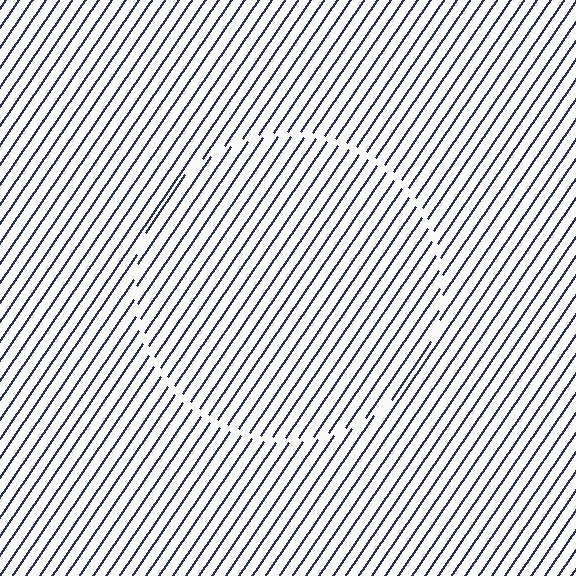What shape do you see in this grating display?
An illusory circle. The interior of the shape contains the same grating, shifted by half a period — the contour is defined by the phase discontinuity where line-ends from the inner and outer gratings abut.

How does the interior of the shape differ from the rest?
The interior of the shape contains the same grating, shifted by half a period — the contour is defined by the phase discontinuity where line-ends from the inner and outer gratings abut.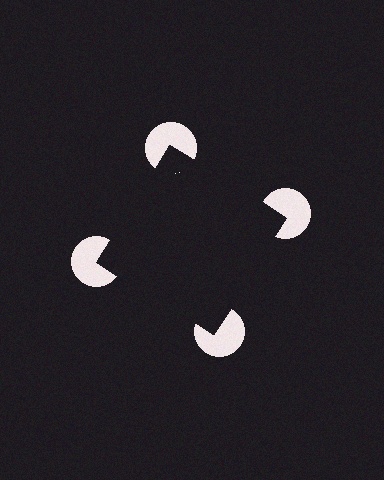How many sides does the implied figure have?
4 sides.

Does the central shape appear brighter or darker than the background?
It typically appears slightly darker than the background, even though no actual brightness change is drawn.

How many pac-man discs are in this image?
There are 4 — one at each vertex of the illusory square.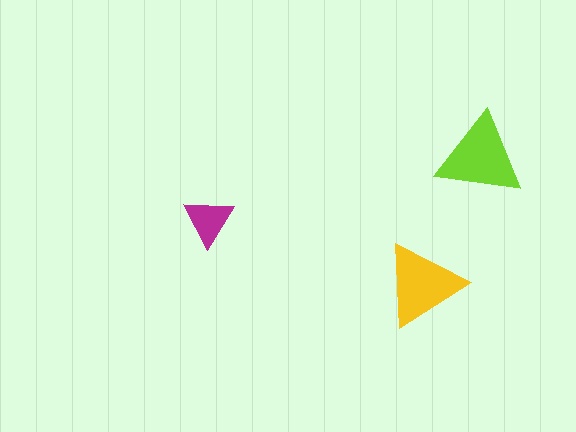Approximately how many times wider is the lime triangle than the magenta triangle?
About 1.5 times wider.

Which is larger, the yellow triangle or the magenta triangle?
The yellow one.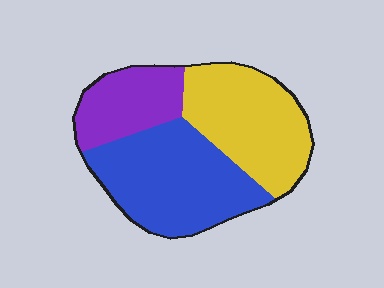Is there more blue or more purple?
Blue.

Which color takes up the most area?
Blue, at roughly 45%.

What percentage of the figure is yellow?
Yellow covers 36% of the figure.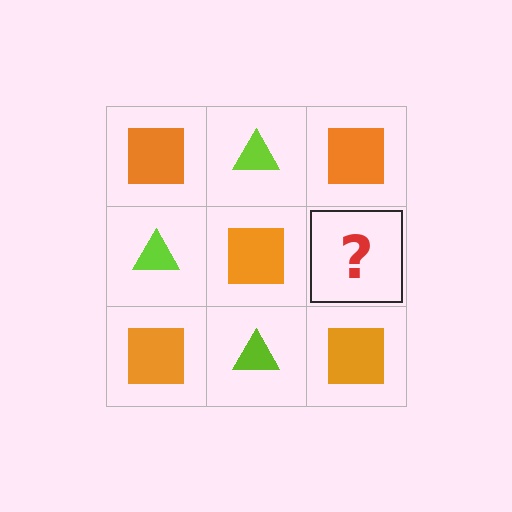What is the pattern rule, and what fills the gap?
The rule is that it alternates orange square and lime triangle in a checkerboard pattern. The gap should be filled with a lime triangle.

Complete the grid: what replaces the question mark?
The question mark should be replaced with a lime triangle.